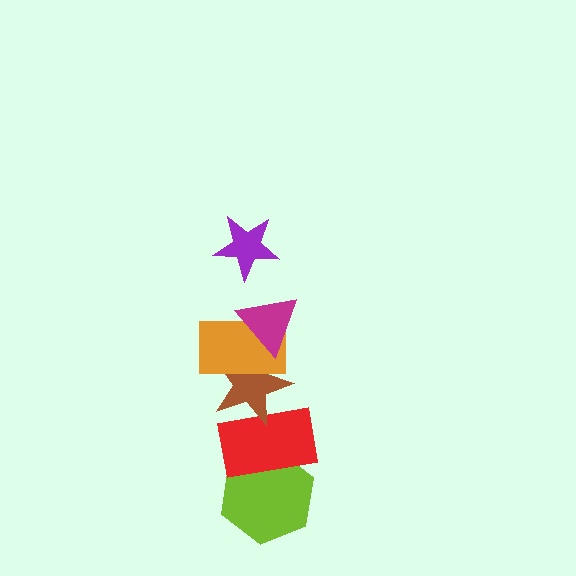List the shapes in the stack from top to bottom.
From top to bottom: the purple star, the magenta triangle, the orange rectangle, the brown star, the red rectangle, the lime hexagon.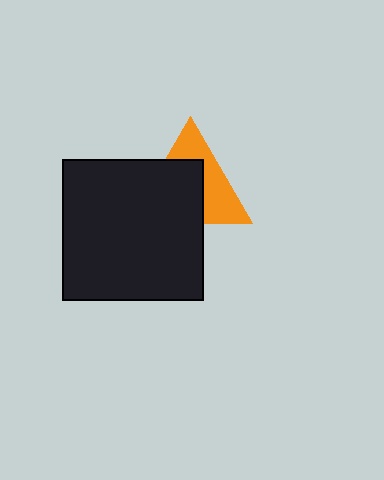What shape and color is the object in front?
The object in front is a black square.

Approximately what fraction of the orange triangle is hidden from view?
Roughly 54% of the orange triangle is hidden behind the black square.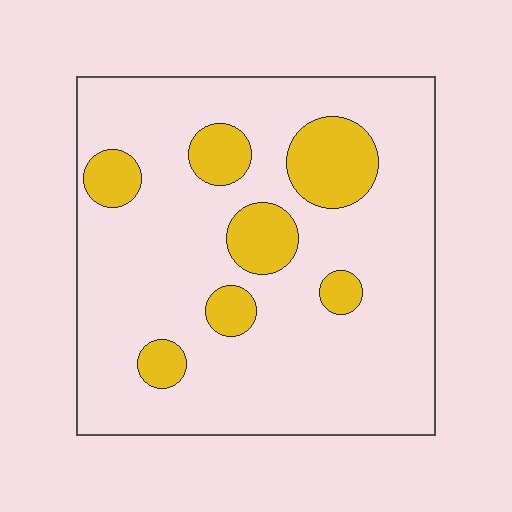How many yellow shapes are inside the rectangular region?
7.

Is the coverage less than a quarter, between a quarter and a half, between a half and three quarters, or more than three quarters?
Less than a quarter.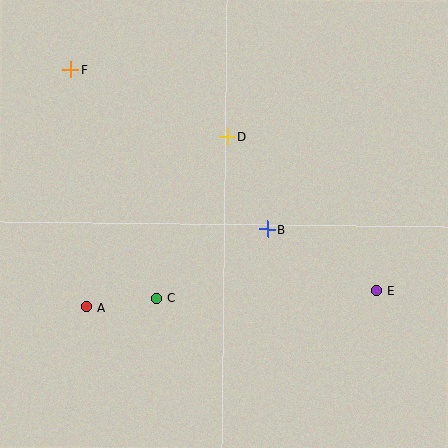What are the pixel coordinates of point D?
Point D is at (227, 137).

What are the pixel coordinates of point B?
Point B is at (267, 229).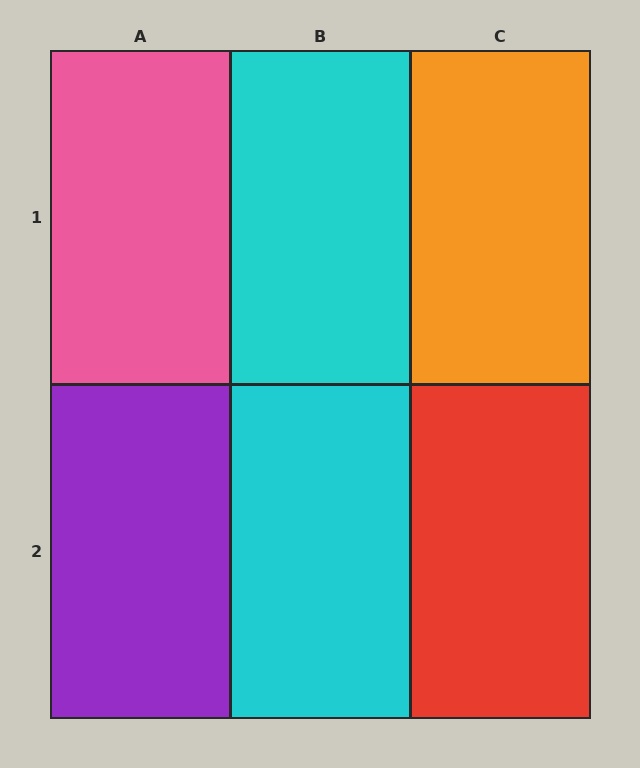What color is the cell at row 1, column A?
Pink.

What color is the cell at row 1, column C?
Orange.